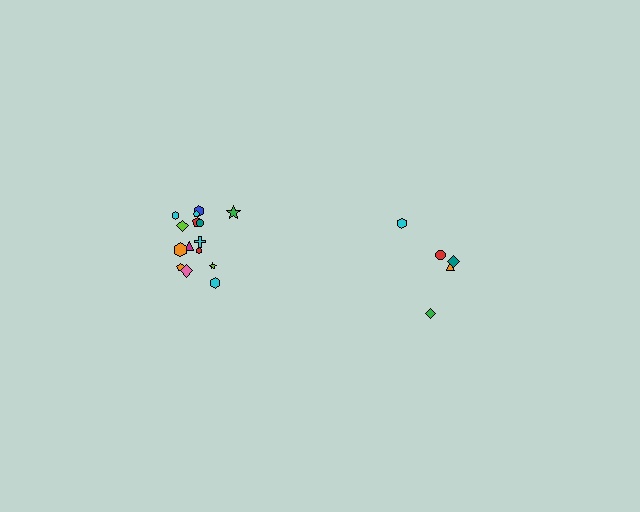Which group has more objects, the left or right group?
The left group.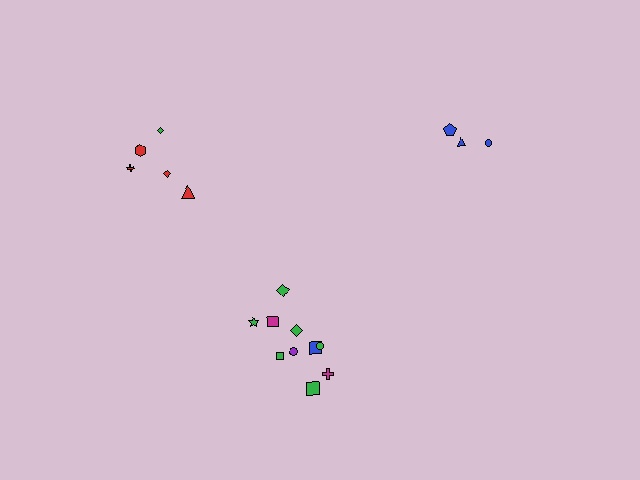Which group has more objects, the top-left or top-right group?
The top-left group.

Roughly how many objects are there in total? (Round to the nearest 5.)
Roughly 20 objects in total.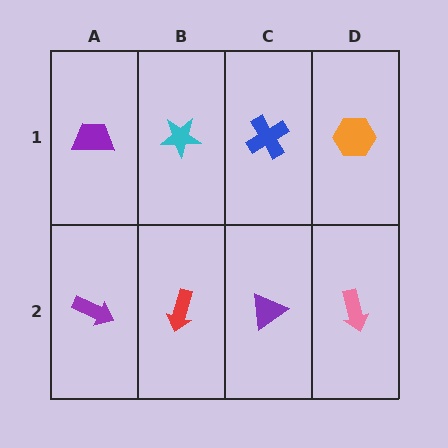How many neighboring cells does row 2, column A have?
2.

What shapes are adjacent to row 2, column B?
A cyan star (row 1, column B), a purple arrow (row 2, column A), a purple triangle (row 2, column C).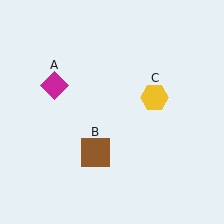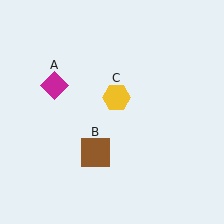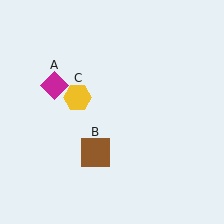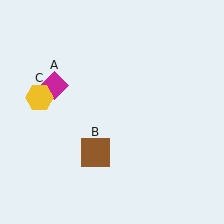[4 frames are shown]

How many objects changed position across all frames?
1 object changed position: yellow hexagon (object C).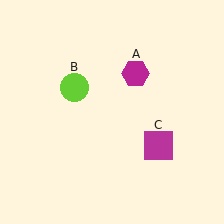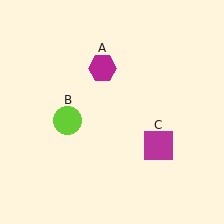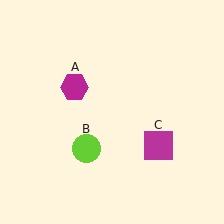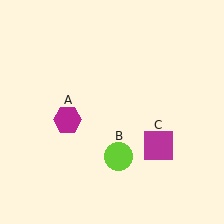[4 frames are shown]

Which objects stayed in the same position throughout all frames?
Magenta square (object C) remained stationary.